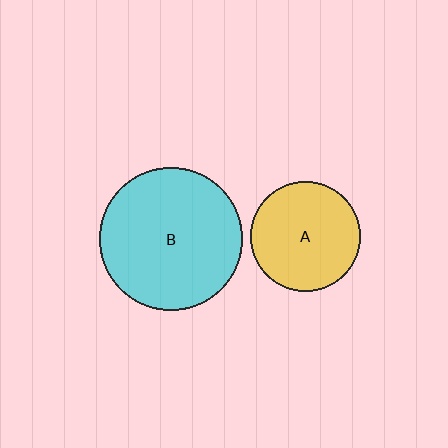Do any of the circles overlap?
No, none of the circles overlap.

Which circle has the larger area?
Circle B (cyan).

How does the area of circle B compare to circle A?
Approximately 1.7 times.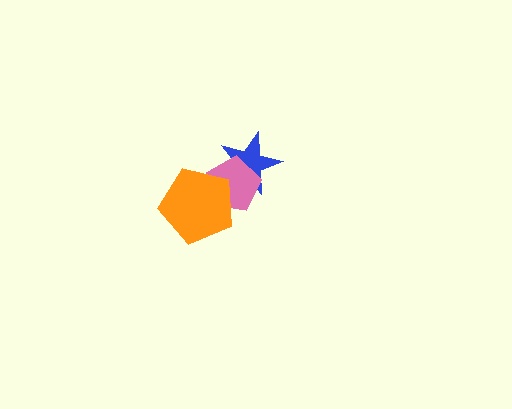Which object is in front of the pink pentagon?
The orange pentagon is in front of the pink pentagon.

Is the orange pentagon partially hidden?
No, no other shape covers it.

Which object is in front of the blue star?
The pink pentagon is in front of the blue star.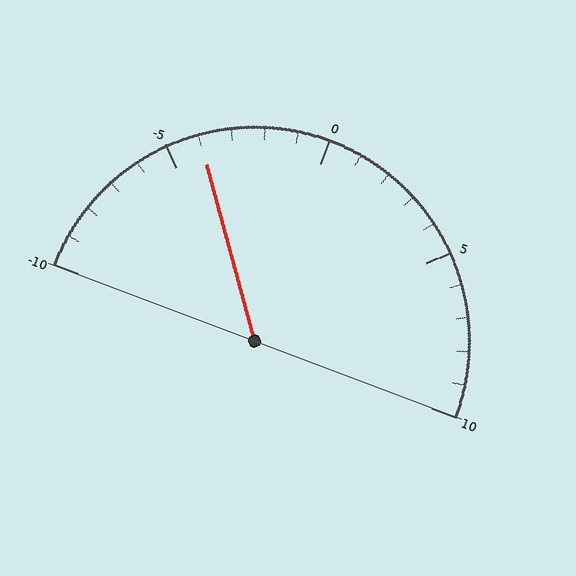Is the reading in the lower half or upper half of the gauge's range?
The reading is in the lower half of the range (-10 to 10).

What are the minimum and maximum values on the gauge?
The gauge ranges from -10 to 10.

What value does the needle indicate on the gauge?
The needle indicates approximately -4.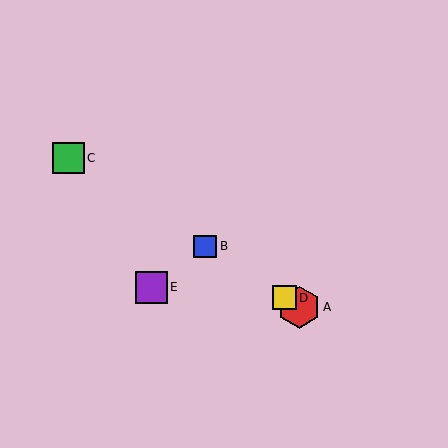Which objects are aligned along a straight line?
Objects A, B, C, D are aligned along a straight line.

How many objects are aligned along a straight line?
4 objects (A, B, C, D) are aligned along a straight line.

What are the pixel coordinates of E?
Object E is at (151, 287).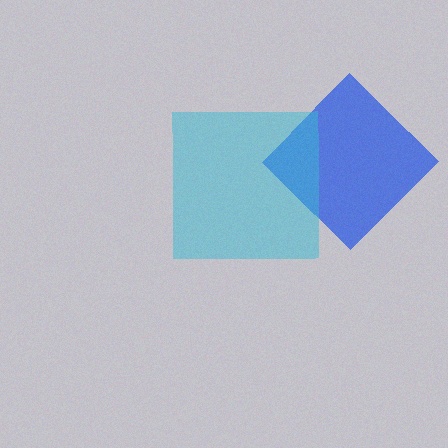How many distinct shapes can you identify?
There are 2 distinct shapes: a blue diamond, a cyan square.